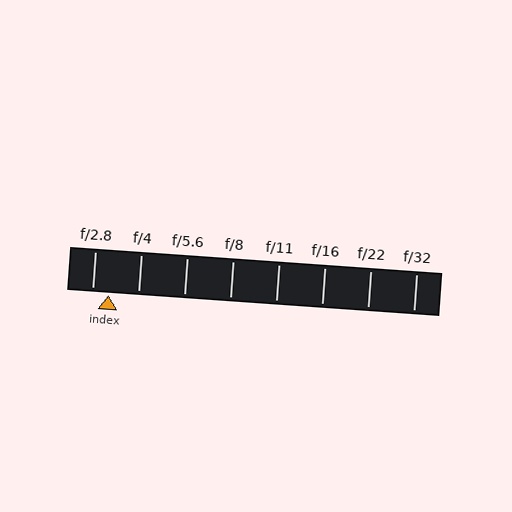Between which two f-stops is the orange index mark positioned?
The index mark is between f/2.8 and f/4.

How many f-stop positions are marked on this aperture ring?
There are 8 f-stop positions marked.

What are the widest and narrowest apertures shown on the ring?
The widest aperture shown is f/2.8 and the narrowest is f/32.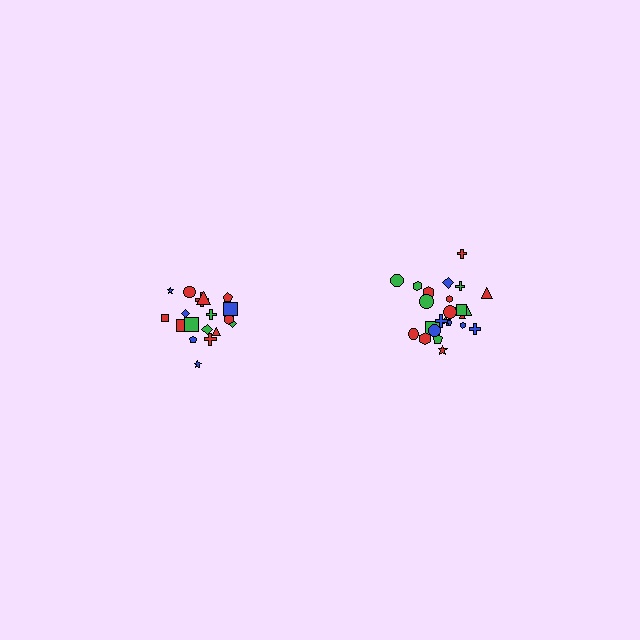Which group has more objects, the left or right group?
The right group.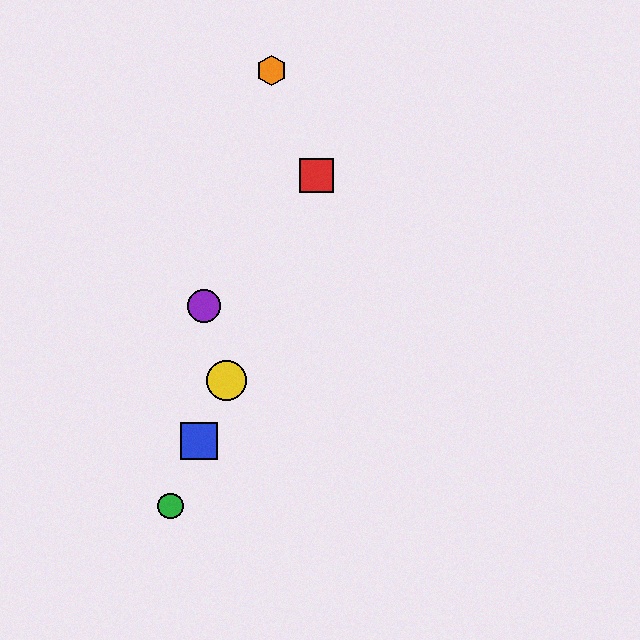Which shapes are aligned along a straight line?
The red square, the blue square, the green circle, the yellow circle are aligned along a straight line.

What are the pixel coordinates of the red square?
The red square is at (316, 176).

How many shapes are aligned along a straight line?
4 shapes (the red square, the blue square, the green circle, the yellow circle) are aligned along a straight line.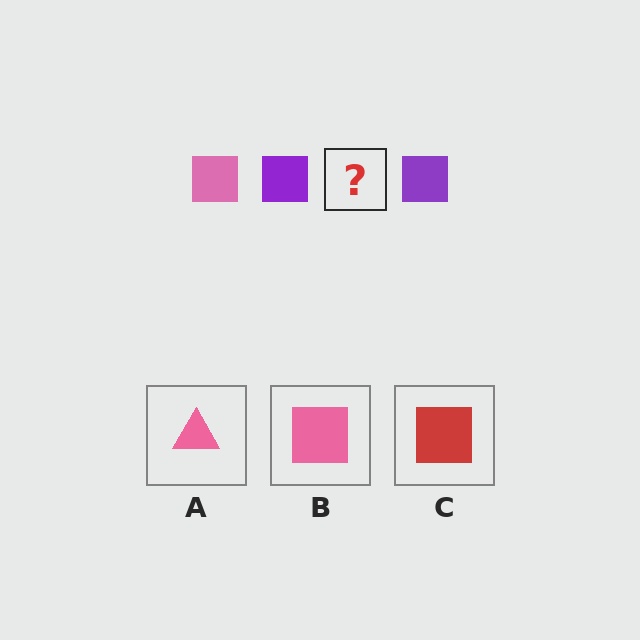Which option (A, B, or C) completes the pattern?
B.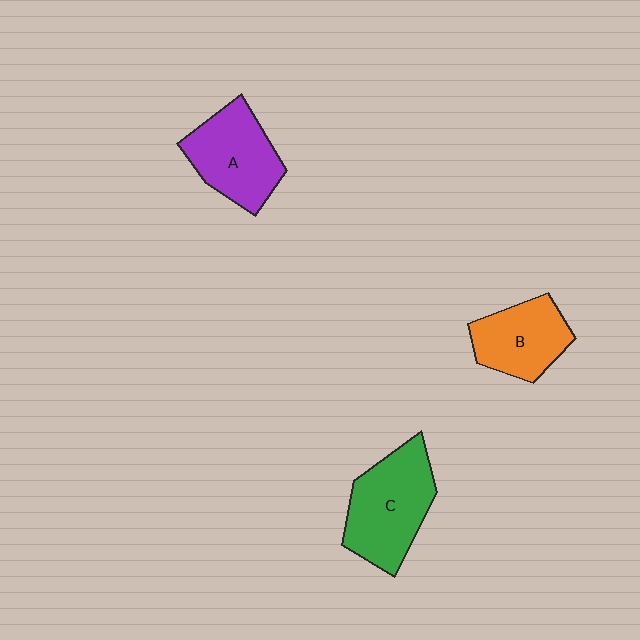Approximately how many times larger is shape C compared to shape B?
Approximately 1.3 times.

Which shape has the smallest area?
Shape B (orange).